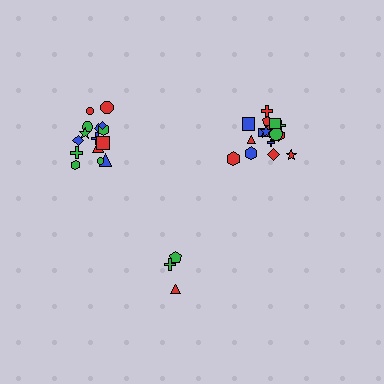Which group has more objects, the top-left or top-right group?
The top-right group.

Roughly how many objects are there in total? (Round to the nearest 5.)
Roughly 35 objects in total.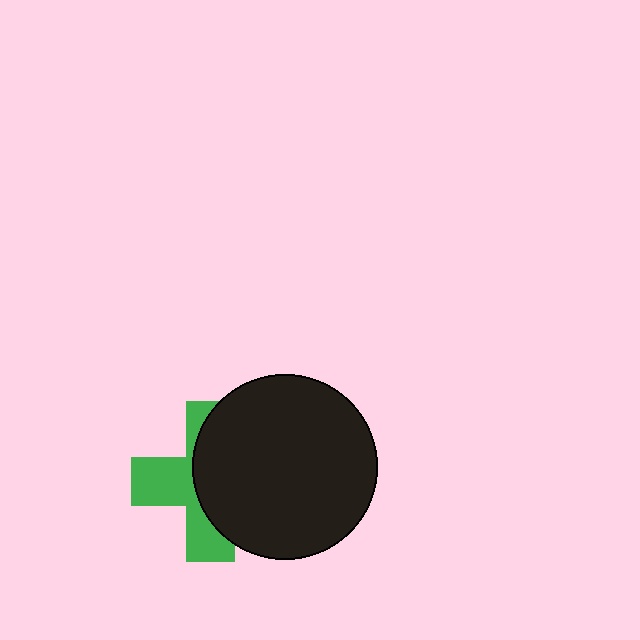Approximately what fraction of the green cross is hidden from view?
Roughly 56% of the green cross is hidden behind the black circle.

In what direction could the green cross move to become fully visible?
The green cross could move left. That would shift it out from behind the black circle entirely.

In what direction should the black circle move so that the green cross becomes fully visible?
The black circle should move right. That is the shortest direction to clear the overlap and leave the green cross fully visible.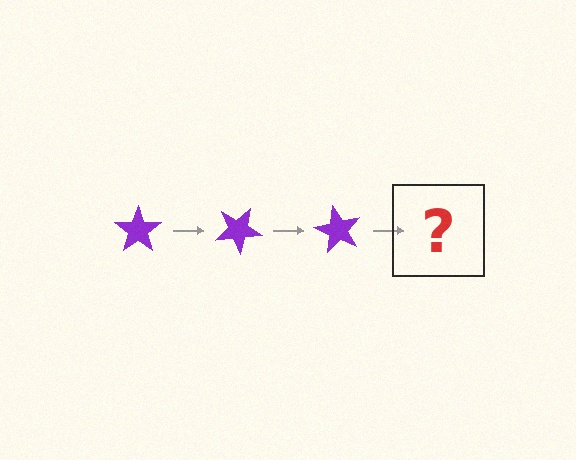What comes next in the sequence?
The next element should be a purple star rotated 90 degrees.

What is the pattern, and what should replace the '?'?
The pattern is that the star rotates 30 degrees each step. The '?' should be a purple star rotated 90 degrees.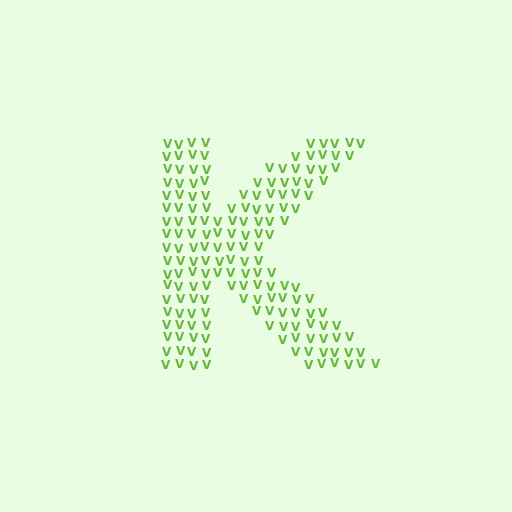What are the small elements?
The small elements are letter V's.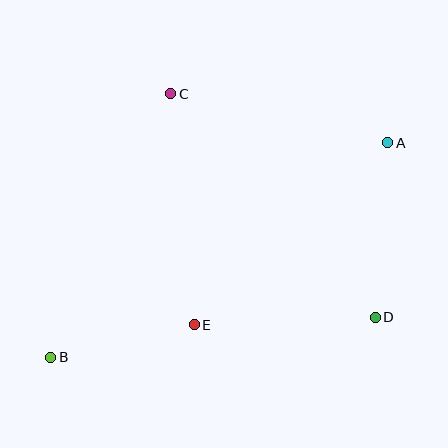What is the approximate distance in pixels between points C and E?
The distance between C and E is approximately 232 pixels.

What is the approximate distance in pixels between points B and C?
The distance between B and C is approximately 289 pixels.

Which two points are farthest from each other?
Points A and B are farthest from each other.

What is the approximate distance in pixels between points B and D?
The distance between B and D is approximately 327 pixels.